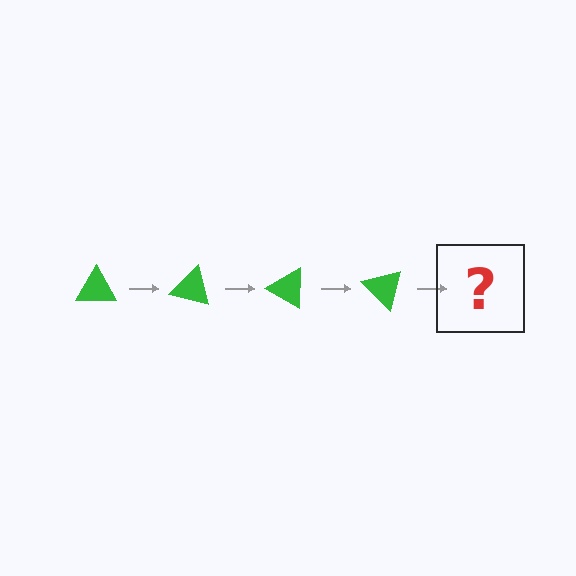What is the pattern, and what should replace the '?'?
The pattern is that the triangle rotates 15 degrees each step. The '?' should be a green triangle rotated 60 degrees.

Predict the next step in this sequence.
The next step is a green triangle rotated 60 degrees.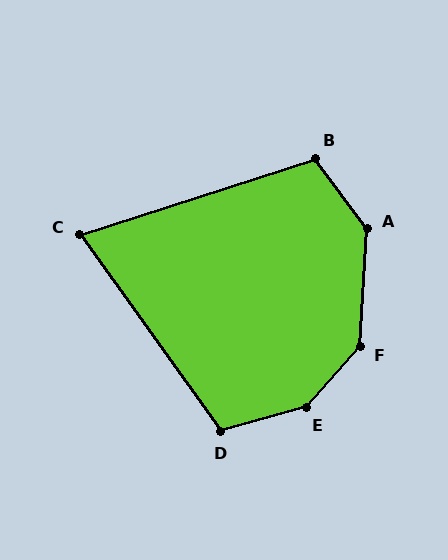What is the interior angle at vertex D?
Approximately 110 degrees (obtuse).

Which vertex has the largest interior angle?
E, at approximately 147 degrees.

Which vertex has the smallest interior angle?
C, at approximately 72 degrees.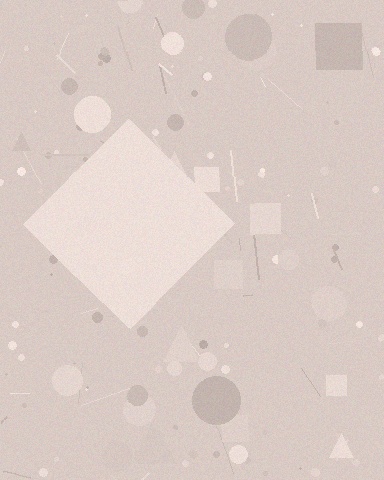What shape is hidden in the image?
A diamond is hidden in the image.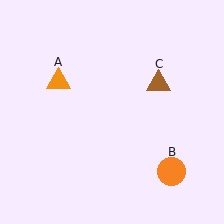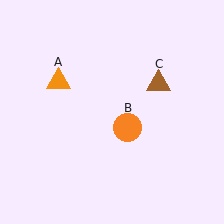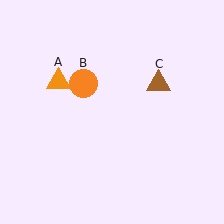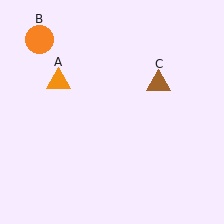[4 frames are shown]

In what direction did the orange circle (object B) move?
The orange circle (object B) moved up and to the left.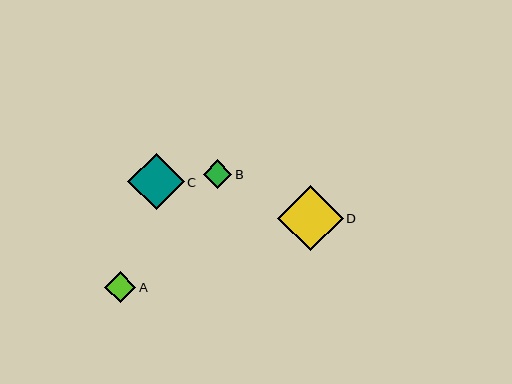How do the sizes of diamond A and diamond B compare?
Diamond A and diamond B are approximately the same size.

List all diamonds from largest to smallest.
From largest to smallest: D, C, A, B.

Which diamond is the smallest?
Diamond B is the smallest with a size of approximately 28 pixels.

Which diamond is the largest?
Diamond D is the largest with a size of approximately 66 pixels.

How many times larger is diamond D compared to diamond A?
Diamond D is approximately 2.1 times the size of diamond A.